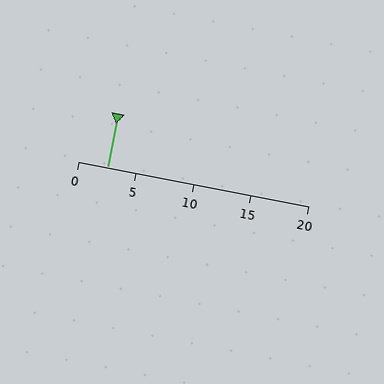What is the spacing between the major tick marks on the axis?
The major ticks are spaced 5 apart.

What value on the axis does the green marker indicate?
The marker indicates approximately 2.5.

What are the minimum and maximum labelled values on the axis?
The axis runs from 0 to 20.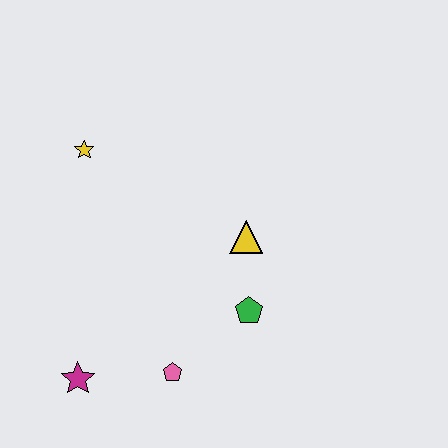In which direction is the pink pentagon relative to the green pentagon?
The pink pentagon is to the left of the green pentagon.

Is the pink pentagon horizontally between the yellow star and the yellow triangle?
Yes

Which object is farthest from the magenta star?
The yellow star is farthest from the magenta star.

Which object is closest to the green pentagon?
The yellow triangle is closest to the green pentagon.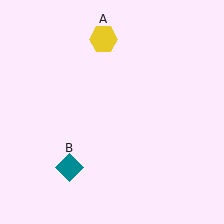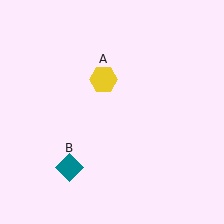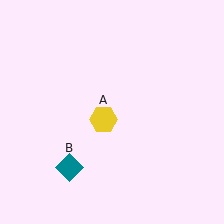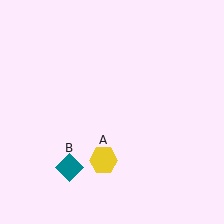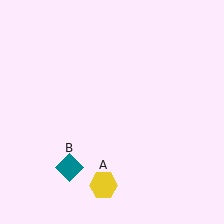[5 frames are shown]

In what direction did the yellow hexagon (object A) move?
The yellow hexagon (object A) moved down.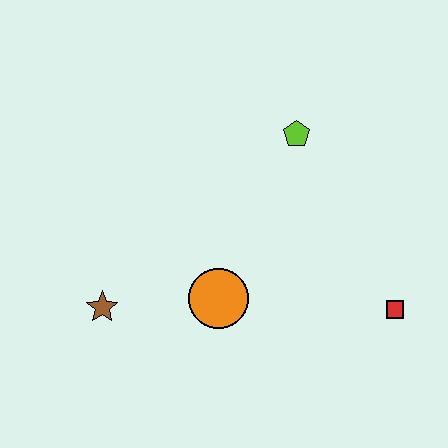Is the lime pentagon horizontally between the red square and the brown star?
Yes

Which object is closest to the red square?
The orange circle is closest to the red square.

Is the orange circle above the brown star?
Yes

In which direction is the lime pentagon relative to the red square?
The lime pentagon is above the red square.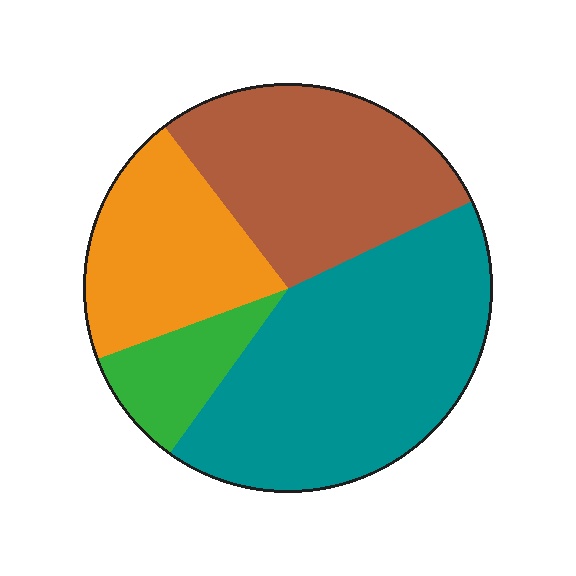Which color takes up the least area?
Green, at roughly 10%.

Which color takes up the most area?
Teal, at roughly 40%.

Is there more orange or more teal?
Teal.